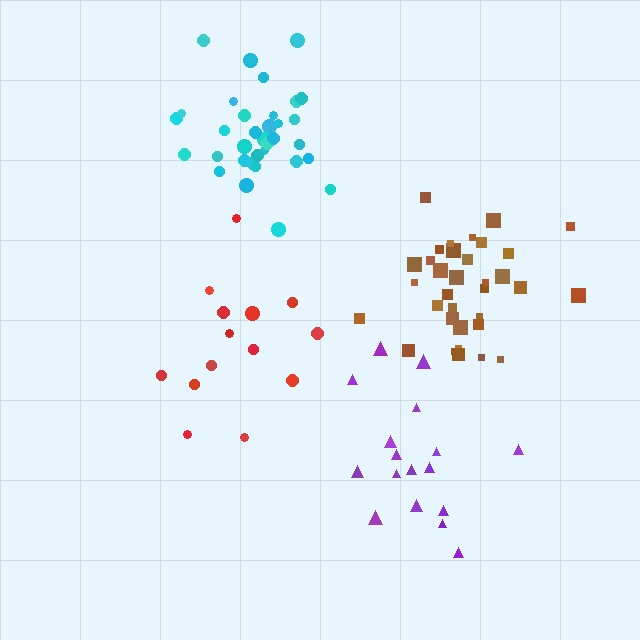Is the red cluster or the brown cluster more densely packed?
Brown.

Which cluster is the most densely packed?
Cyan.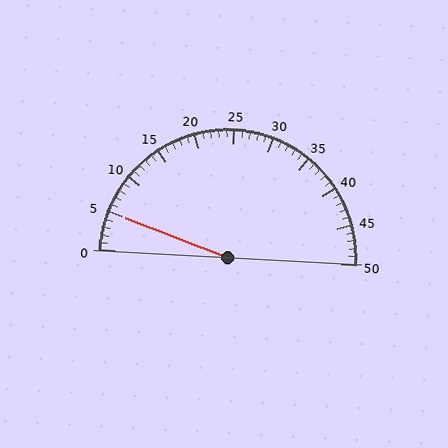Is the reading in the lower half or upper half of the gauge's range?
The reading is in the lower half of the range (0 to 50).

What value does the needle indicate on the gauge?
The needle indicates approximately 5.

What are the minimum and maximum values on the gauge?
The gauge ranges from 0 to 50.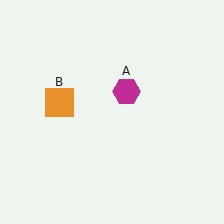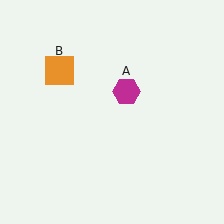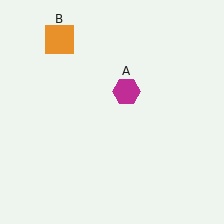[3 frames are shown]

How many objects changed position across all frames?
1 object changed position: orange square (object B).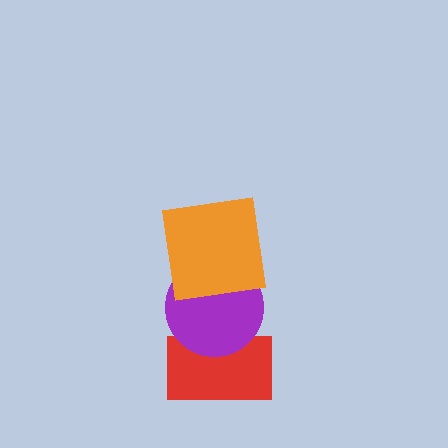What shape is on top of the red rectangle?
The purple circle is on top of the red rectangle.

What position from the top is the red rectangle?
The red rectangle is 3rd from the top.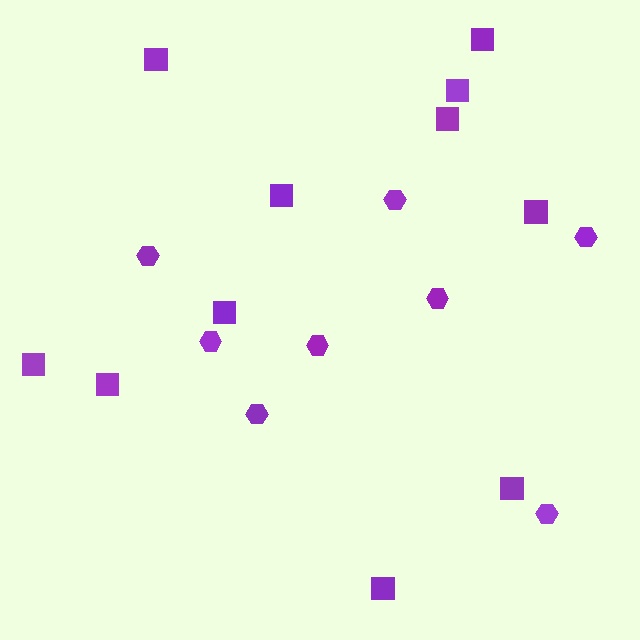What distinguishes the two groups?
There are 2 groups: one group of squares (11) and one group of hexagons (8).